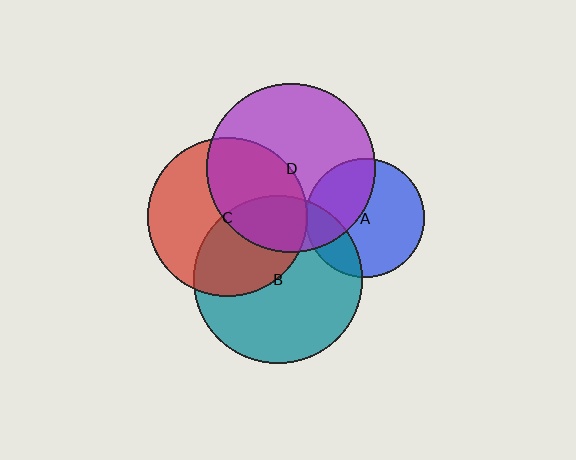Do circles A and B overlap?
Yes.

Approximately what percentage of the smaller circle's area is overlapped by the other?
Approximately 20%.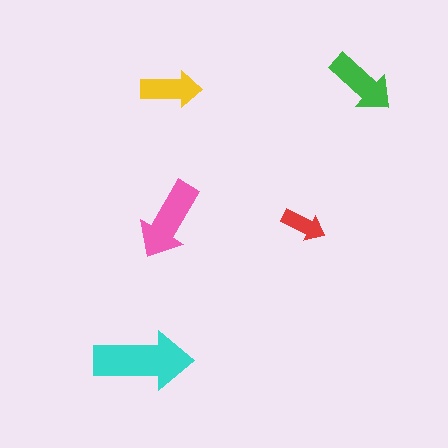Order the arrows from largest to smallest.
the cyan one, the pink one, the green one, the yellow one, the red one.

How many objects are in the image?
There are 5 objects in the image.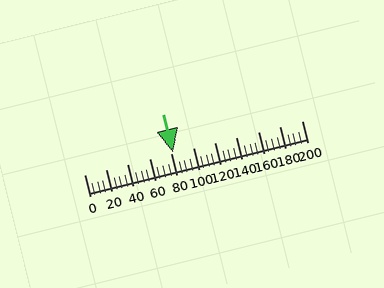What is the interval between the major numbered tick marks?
The major tick marks are spaced 20 units apart.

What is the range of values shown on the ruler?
The ruler shows values from 0 to 200.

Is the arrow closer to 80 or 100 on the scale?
The arrow is closer to 80.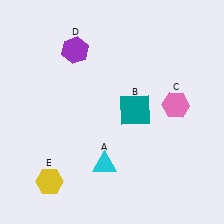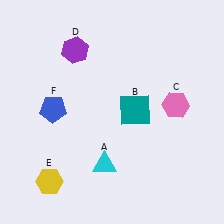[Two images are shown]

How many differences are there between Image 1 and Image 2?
There is 1 difference between the two images.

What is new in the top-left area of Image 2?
A blue pentagon (F) was added in the top-left area of Image 2.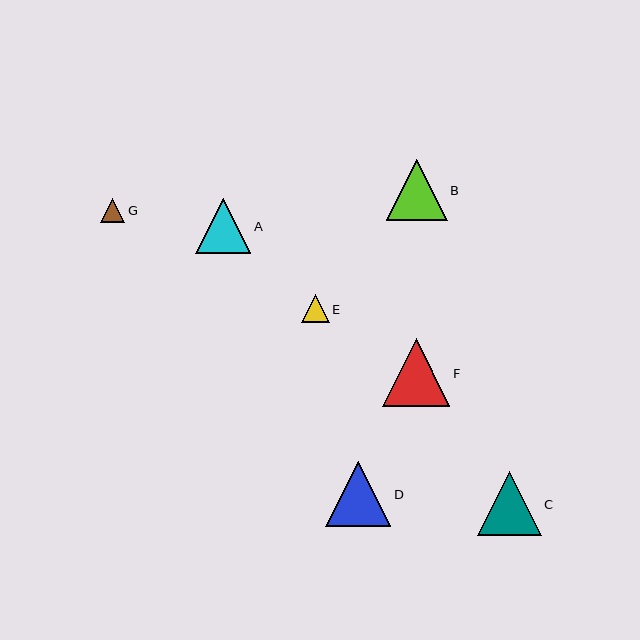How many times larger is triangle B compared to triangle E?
Triangle B is approximately 2.2 times the size of triangle E.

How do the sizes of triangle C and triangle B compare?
Triangle C and triangle B are approximately the same size.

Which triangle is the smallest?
Triangle G is the smallest with a size of approximately 25 pixels.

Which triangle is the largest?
Triangle F is the largest with a size of approximately 67 pixels.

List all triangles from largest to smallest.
From largest to smallest: F, D, C, B, A, E, G.